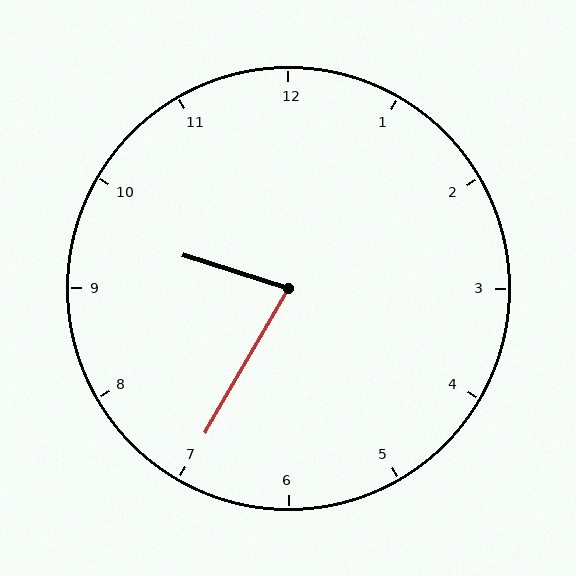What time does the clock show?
9:35.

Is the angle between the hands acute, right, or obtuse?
It is acute.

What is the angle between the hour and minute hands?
Approximately 78 degrees.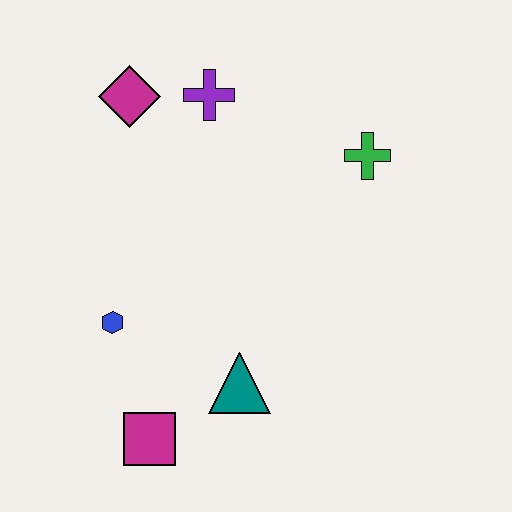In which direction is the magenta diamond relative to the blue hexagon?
The magenta diamond is above the blue hexagon.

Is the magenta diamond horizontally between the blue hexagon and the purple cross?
Yes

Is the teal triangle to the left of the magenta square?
No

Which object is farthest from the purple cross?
The magenta square is farthest from the purple cross.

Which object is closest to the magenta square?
The teal triangle is closest to the magenta square.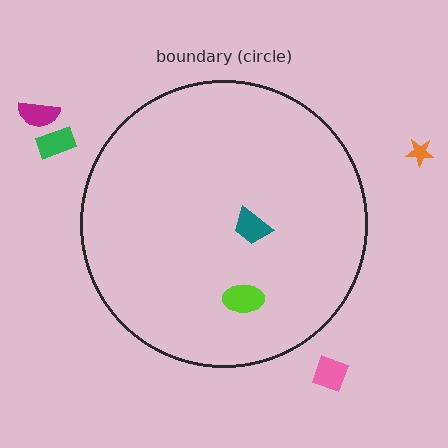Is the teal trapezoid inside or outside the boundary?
Inside.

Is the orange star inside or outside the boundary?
Outside.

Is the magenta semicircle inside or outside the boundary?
Outside.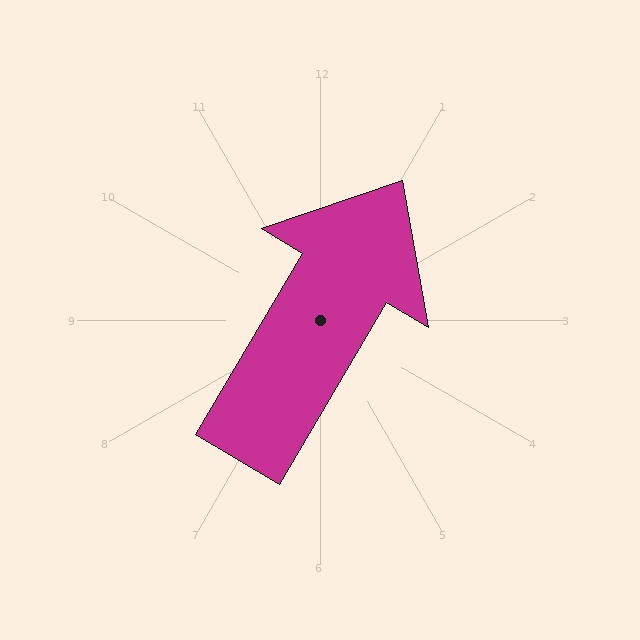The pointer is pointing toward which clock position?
Roughly 1 o'clock.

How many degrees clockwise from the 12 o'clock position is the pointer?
Approximately 31 degrees.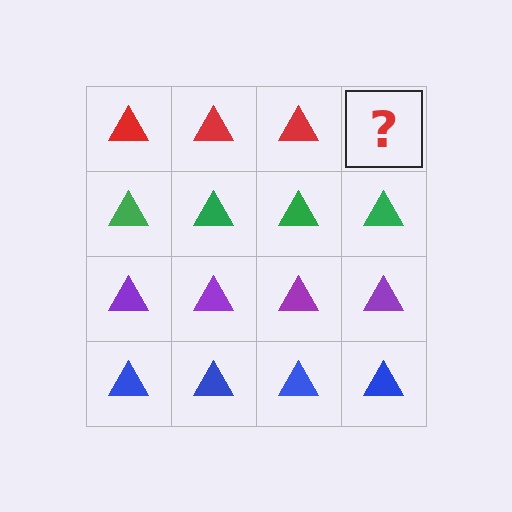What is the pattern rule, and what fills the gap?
The rule is that each row has a consistent color. The gap should be filled with a red triangle.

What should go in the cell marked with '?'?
The missing cell should contain a red triangle.